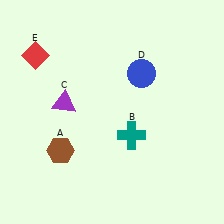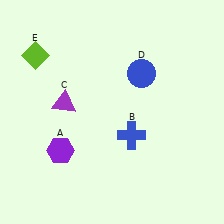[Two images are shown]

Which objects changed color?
A changed from brown to purple. B changed from teal to blue. E changed from red to lime.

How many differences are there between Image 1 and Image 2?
There are 3 differences between the two images.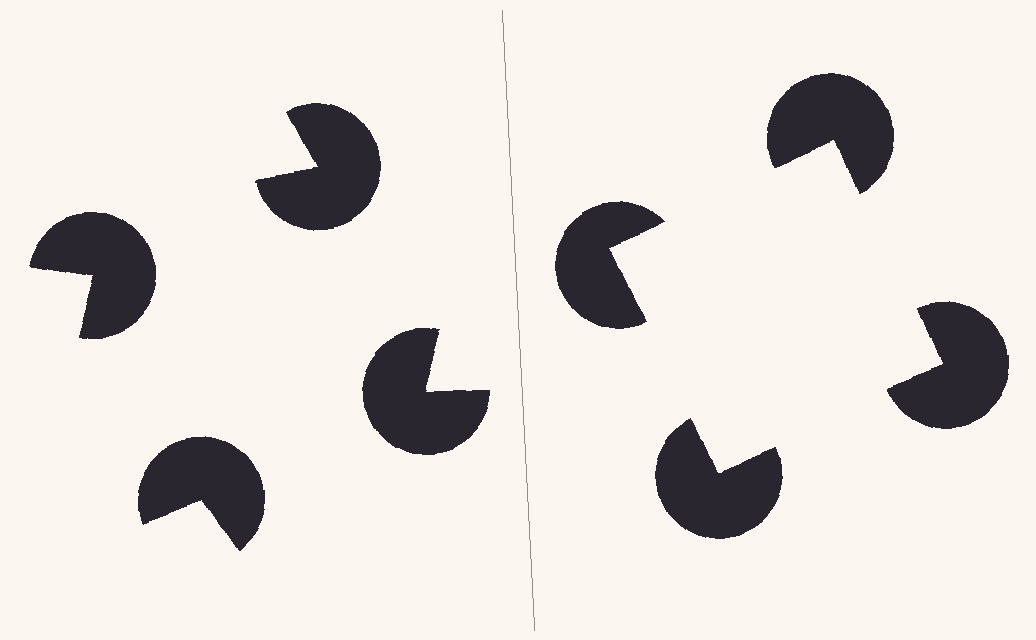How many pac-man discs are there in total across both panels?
8 — 4 on each side.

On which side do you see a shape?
An illusory square appears on the right side. On the left side the wedge cuts are rotated, so no coherent shape forms.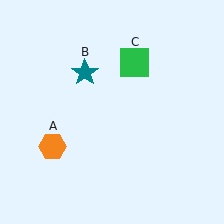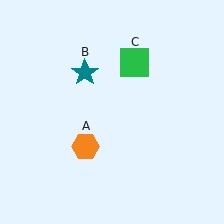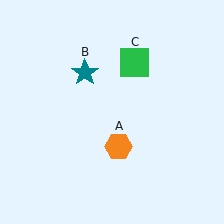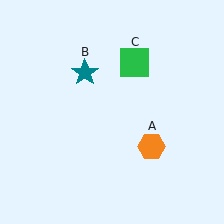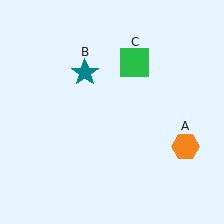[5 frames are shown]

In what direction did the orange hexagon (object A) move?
The orange hexagon (object A) moved right.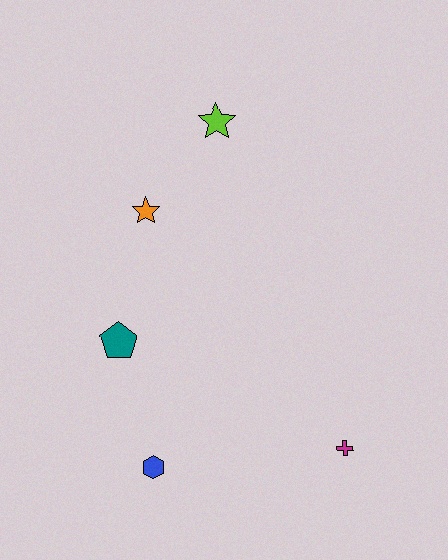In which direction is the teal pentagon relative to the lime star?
The teal pentagon is below the lime star.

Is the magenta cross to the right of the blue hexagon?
Yes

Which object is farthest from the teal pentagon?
The magenta cross is farthest from the teal pentagon.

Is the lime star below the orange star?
No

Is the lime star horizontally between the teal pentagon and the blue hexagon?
No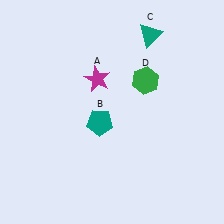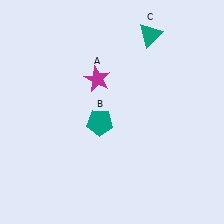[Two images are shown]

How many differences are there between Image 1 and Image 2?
There is 1 difference between the two images.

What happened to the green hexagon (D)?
The green hexagon (D) was removed in Image 2. It was in the top-right area of Image 1.